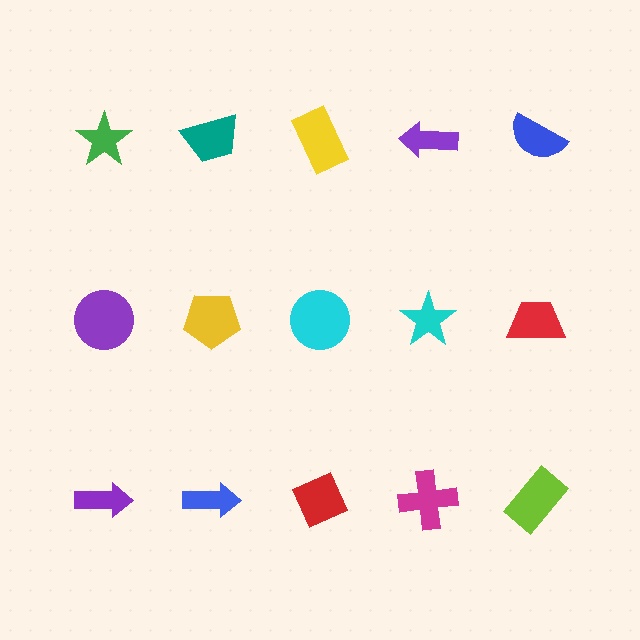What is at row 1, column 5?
A blue semicircle.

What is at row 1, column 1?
A green star.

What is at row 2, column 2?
A yellow pentagon.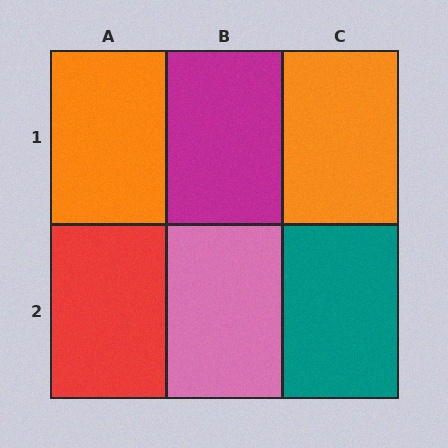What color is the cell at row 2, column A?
Red.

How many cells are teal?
1 cell is teal.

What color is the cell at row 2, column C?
Teal.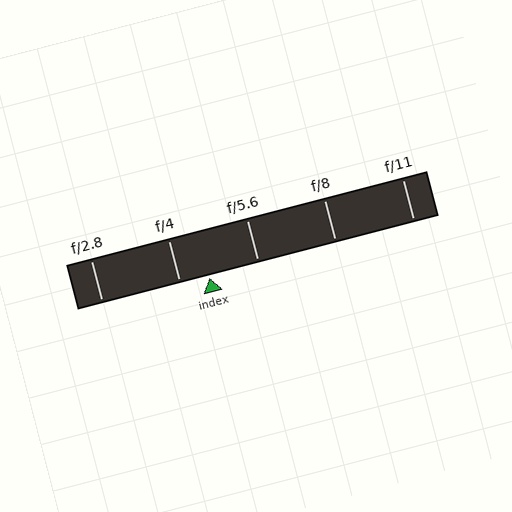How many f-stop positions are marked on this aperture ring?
There are 5 f-stop positions marked.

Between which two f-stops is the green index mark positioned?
The index mark is between f/4 and f/5.6.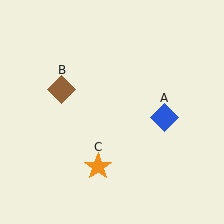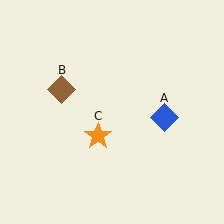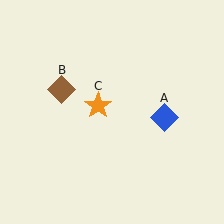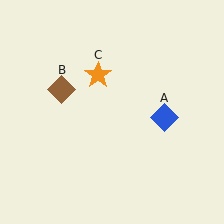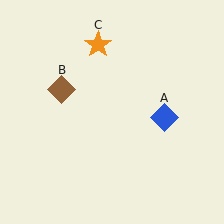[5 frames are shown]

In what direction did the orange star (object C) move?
The orange star (object C) moved up.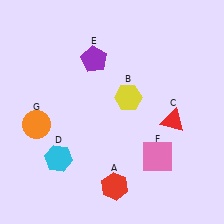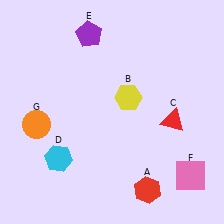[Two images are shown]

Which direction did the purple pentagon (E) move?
The purple pentagon (E) moved up.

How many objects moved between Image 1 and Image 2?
3 objects moved between the two images.